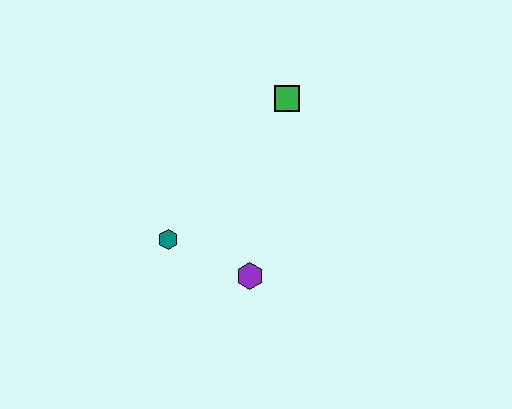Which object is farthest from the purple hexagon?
The green square is farthest from the purple hexagon.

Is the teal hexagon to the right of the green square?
No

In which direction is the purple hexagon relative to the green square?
The purple hexagon is below the green square.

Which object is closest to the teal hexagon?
The purple hexagon is closest to the teal hexagon.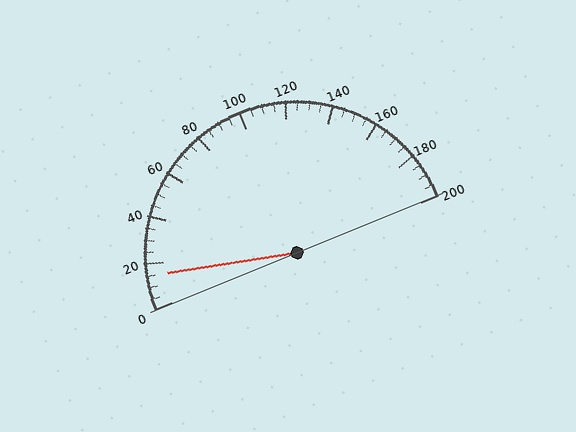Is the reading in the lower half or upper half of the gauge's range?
The reading is in the lower half of the range (0 to 200).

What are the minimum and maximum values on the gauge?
The gauge ranges from 0 to 200.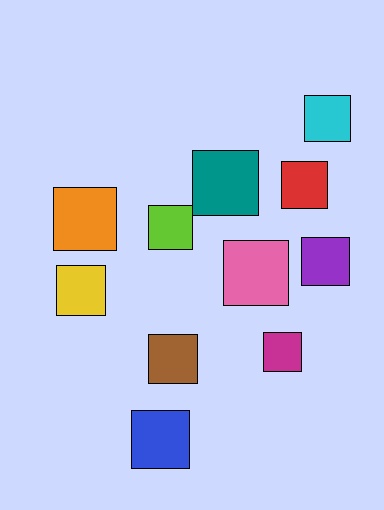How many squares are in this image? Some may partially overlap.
There are 11 squares.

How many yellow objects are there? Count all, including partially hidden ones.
There is 1 yellow object.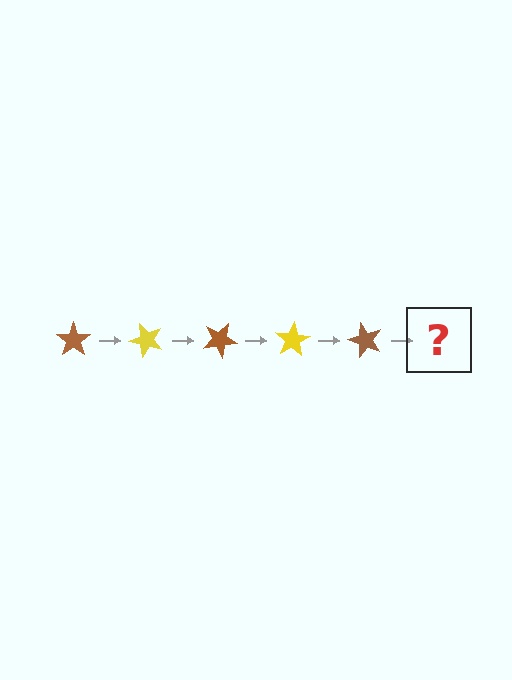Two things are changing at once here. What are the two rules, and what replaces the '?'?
The two rules are that it rotates 50 degrees each step and the color cycles through brown and yellow. The '?' should be a yellow star, rotated 250 degrees from the start.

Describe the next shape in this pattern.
It should be a yellow star, rotated 250 degrees from the start.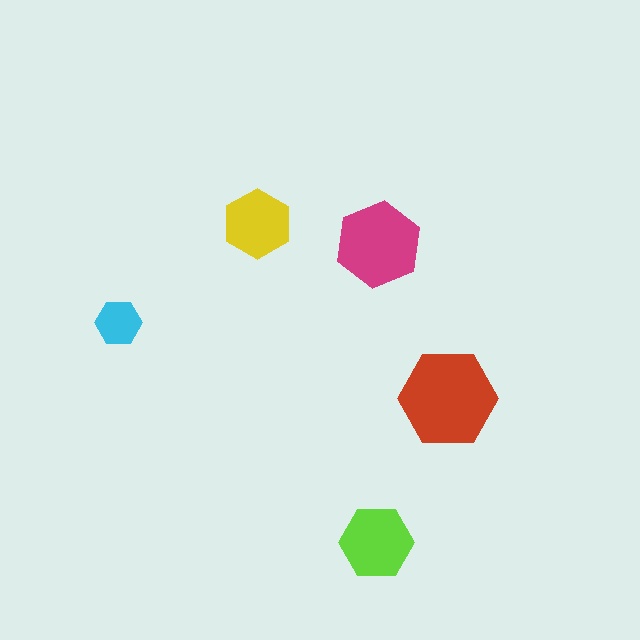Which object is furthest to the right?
The red hexagon is rightmost.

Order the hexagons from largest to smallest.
the red one, the magenta one, the lime one, the yellow one, the cyan one.